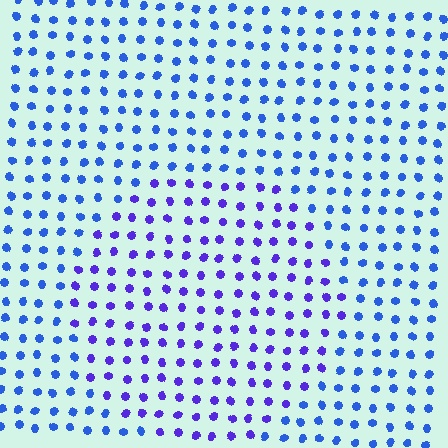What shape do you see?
I see a circle.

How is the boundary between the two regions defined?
The boundary is defined purely by a slight shift in hue (about 33 degrees). Spacing, size, and orientation are identical on both sides.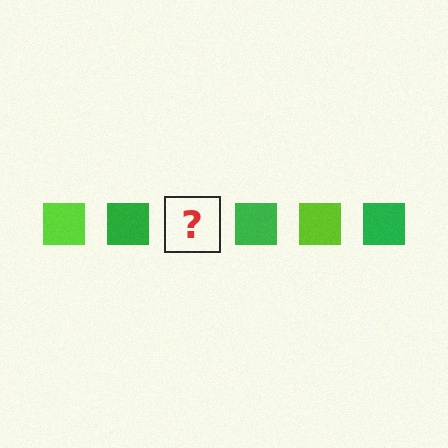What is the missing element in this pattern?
The missing element is a lime square.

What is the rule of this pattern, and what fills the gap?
The rule is that the pattern cycles through lime, green squares. The gap should be filled with a lime square.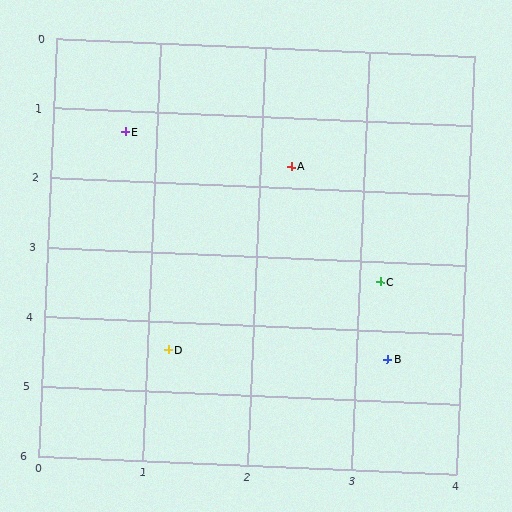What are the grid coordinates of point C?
Point C is at approximately (3.2, 3.3).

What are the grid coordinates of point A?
Point A is at approximately (2.3, 1.7).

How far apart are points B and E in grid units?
Points B and E are about 4.0 grid units apart.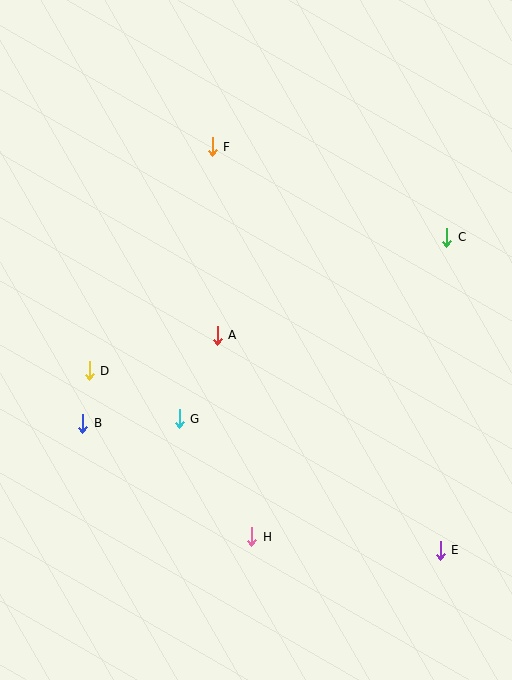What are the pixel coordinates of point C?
Point C is at (447, 237).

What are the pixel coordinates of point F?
Point F is at (212, 147).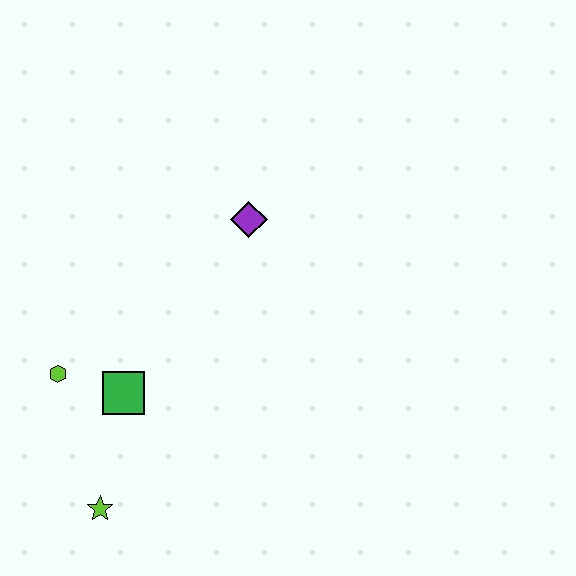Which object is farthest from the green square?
The purple diamond is farthest from the green square.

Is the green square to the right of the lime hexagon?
Yes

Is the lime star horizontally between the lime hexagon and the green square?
Yes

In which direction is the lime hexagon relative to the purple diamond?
The lime hexagon is to the left of the purple diamond.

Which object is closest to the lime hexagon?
The green square is closest to the lime hexagon.